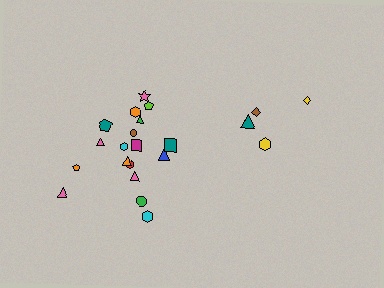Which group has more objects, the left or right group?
The left group.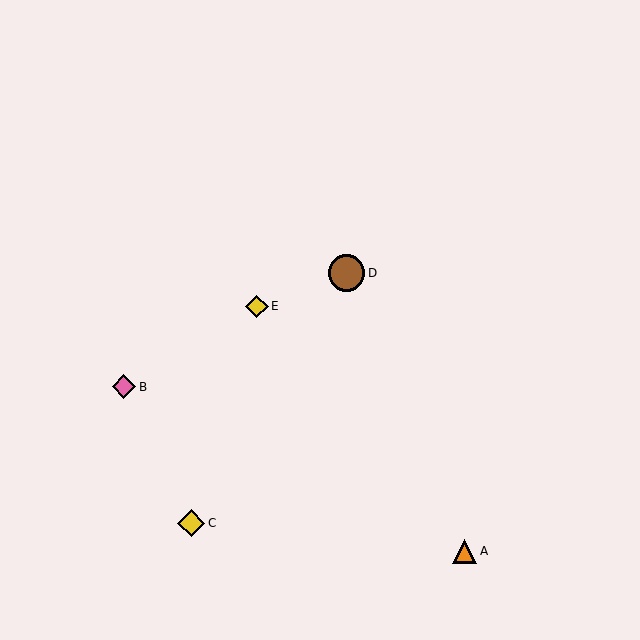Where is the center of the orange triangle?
The center of the orange triangle is at (464, 551).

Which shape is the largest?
The brown circle (labeled D) is the largest.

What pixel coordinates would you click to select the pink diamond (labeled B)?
Click at (124, 387) to select the pink diamond B.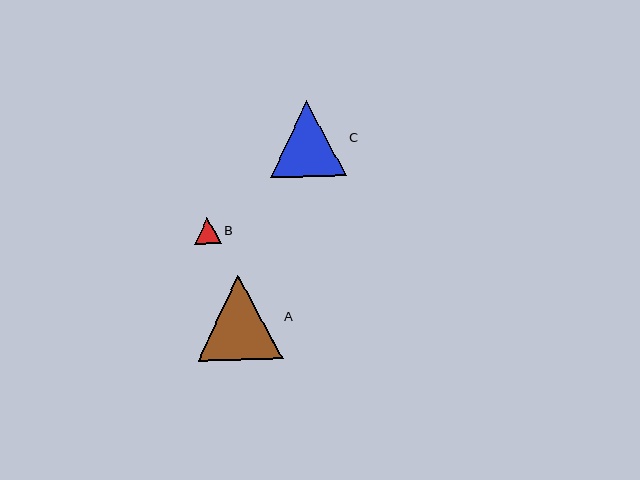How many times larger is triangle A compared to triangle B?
Triangle A is approximately 3.2 times the size of triangle B.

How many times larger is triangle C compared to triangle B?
Triangle C is approximately 2.9 times the size of triangle B.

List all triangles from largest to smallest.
From largest to smallest: A, C, B.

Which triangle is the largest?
Triangle A is the largest with a size of approximately 85 pixels.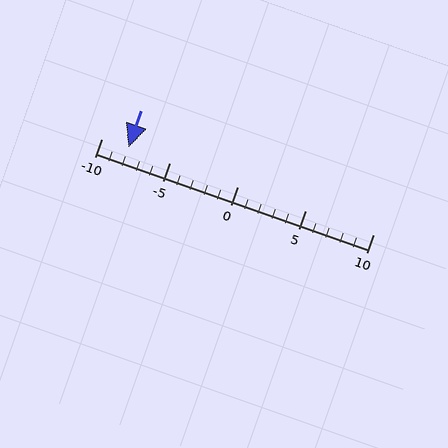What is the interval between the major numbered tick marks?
The major tick marks are spaced 5 units apart.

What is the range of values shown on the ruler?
The ruler shows values from -10 to 10.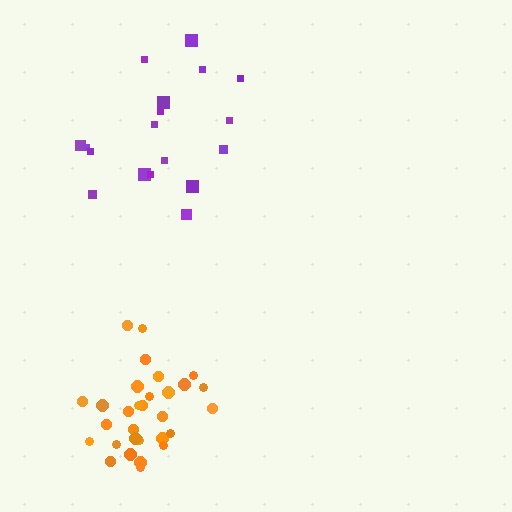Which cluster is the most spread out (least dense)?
Purple.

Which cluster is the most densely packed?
Orange.